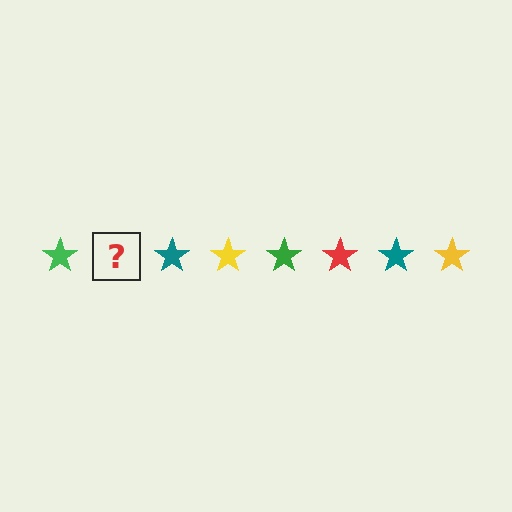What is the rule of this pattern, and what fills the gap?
The rule is that the pattern cycles through green, red, teal, yellow stars. The gap should be filled with a red star.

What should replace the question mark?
The question mark should be replaced with a red star.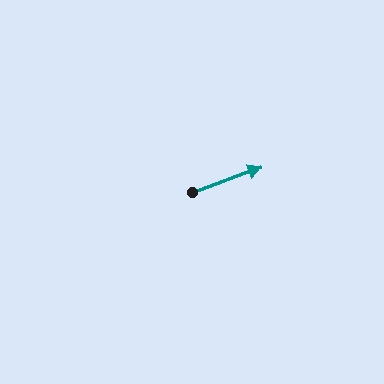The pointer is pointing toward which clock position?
Roughly 2 o'clock.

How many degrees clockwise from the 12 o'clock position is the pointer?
Approximately 70 degrees.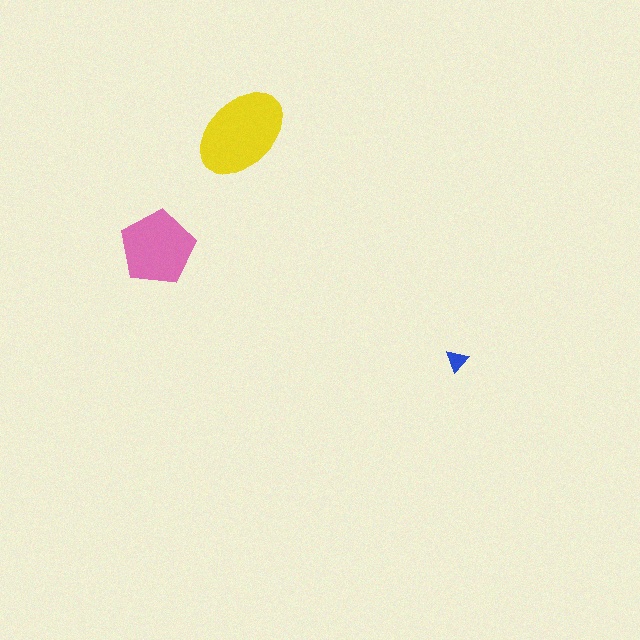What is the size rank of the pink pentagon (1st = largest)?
2nd.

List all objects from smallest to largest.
The blue triangle, the pink pentagon, the yellow ellipse.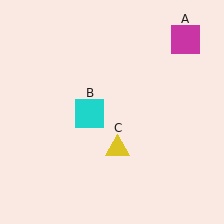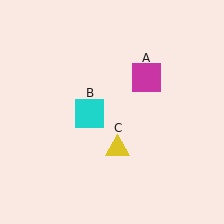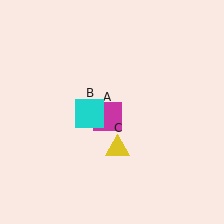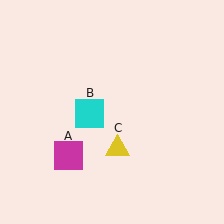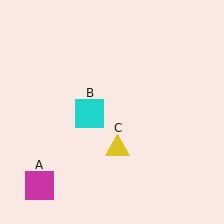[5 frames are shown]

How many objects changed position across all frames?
1 object changed position: magenta square (object A).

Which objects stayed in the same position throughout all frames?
Cyan square (object B) and yellow triangle (object C) remained stationary.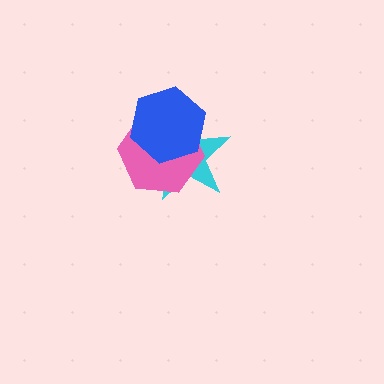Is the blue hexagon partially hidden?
No, no other shape covers it.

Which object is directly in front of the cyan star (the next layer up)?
The pink hexagon is directly in front of the cyan star.